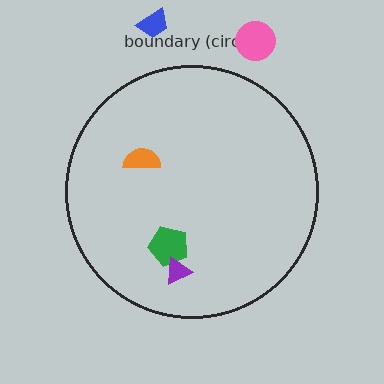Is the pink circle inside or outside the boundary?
Outside.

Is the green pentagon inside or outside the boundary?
Inside.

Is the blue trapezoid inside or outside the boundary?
Outside.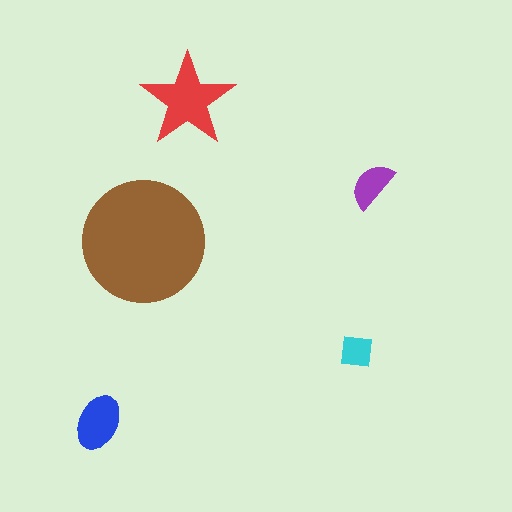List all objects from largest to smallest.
The brown circle, the red star, the blue ellipse, the purple semicircle, the cyan square.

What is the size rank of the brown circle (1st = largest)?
1st.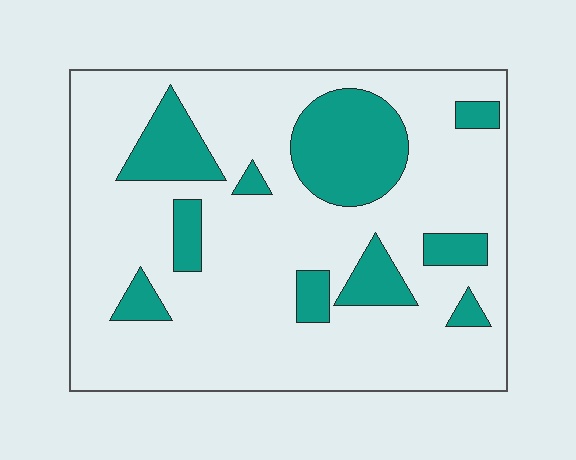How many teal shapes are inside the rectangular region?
10.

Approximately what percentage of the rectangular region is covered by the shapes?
Approximately 20%.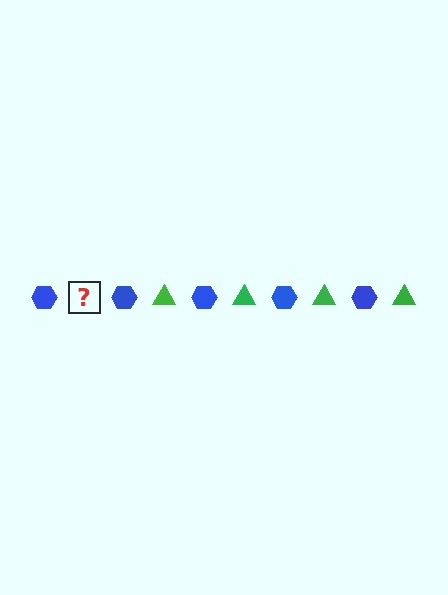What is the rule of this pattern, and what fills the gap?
The rule is that the pattern alternates between blue hexagon and green triangle. The gap should be filled with a green triangle.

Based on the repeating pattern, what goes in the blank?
The blank should be a green triangle.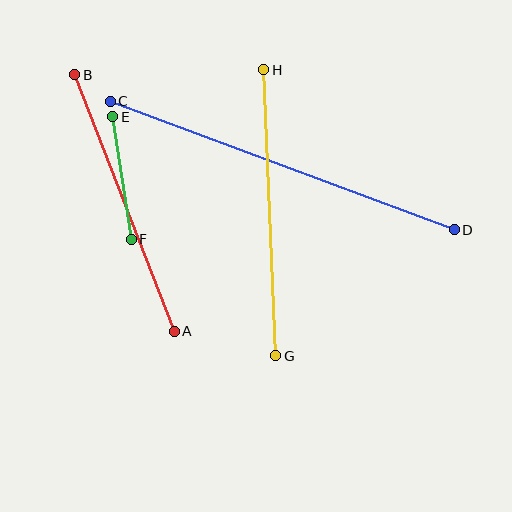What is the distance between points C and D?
The distance is approximately 367 pixels.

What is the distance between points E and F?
The distance is approximately 124 pixels.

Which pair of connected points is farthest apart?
Points C and D are farthest apart.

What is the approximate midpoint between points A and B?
The midpoint is at approximately (125, 203) pixels.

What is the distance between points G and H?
The distance is approximately 286 pixels.